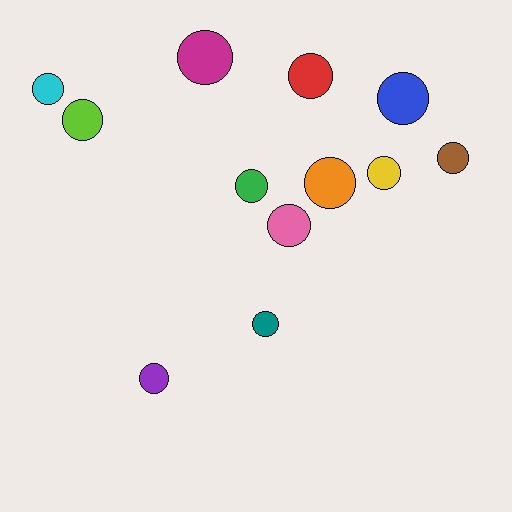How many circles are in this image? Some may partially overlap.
There are 12 circles.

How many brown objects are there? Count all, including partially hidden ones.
There is 1 brown object.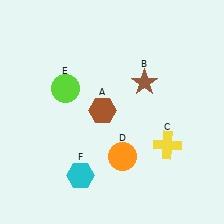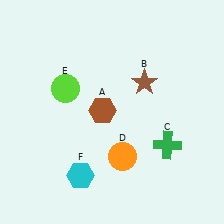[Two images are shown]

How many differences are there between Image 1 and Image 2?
There is 1 difference between the two images.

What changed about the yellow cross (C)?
In Image 1, C is yellow. In Image 2, it changed to green.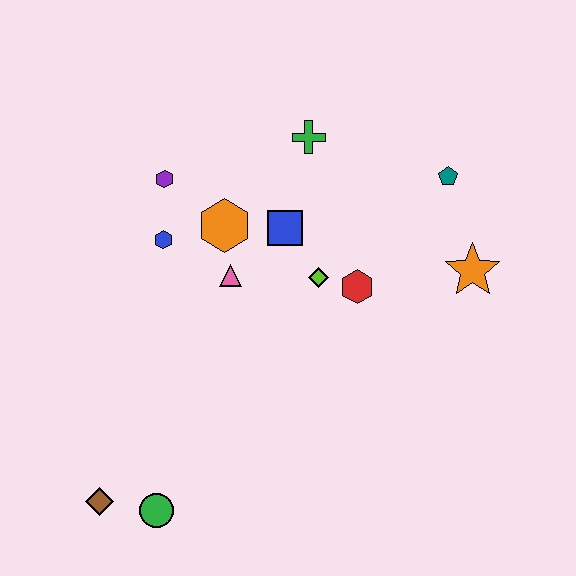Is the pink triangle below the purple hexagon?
Yes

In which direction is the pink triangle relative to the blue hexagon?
The pink triangle is to the right of the blue hexagon.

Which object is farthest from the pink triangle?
The brown diamond is farthest from the pink triangle.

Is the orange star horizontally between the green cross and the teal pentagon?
No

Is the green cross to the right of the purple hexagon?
Yes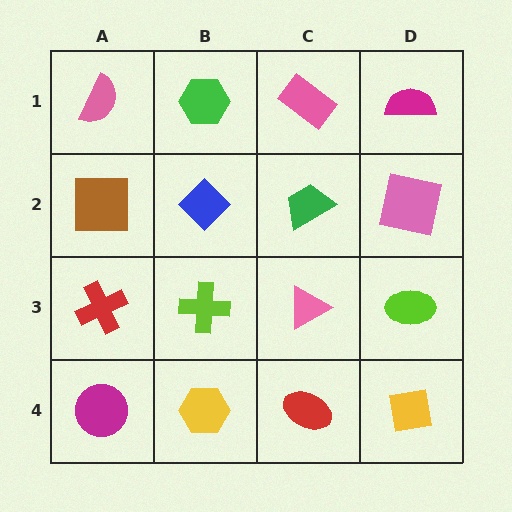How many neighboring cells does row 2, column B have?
4.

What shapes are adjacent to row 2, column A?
A pink semicircle (row 1, column A), a red cross (row 3, column A), a blue diamond (row 2, column B).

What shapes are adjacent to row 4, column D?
A lime ellipse (row 3, column D), a red ellipse (row 4, column C).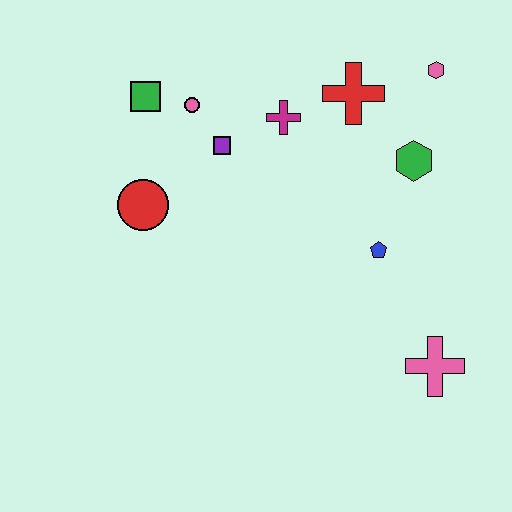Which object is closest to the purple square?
The pink circle is closest to the purple square.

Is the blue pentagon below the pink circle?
Yes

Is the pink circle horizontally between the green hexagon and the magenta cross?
No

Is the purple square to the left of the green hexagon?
Yes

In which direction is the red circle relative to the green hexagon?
The red circle is to the left of the green hexagon.